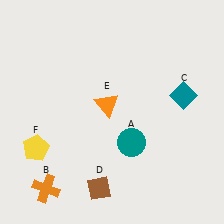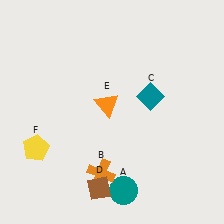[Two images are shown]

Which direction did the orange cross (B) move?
The orange cross (B) moved right.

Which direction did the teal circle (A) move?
The teal circle (A) moved down.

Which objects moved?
The objects that moved are: the teal circle (A), the orange cross (B), the teal diamond (C).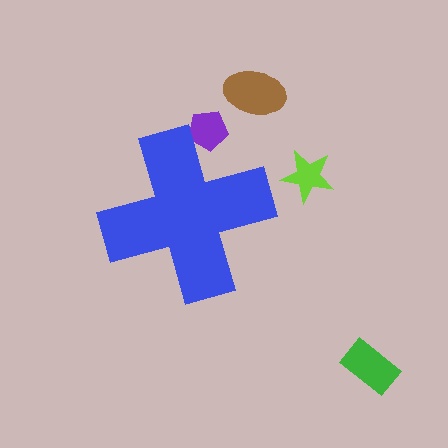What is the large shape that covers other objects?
A blue cross.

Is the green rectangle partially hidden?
No, the green rectangle is fully visible.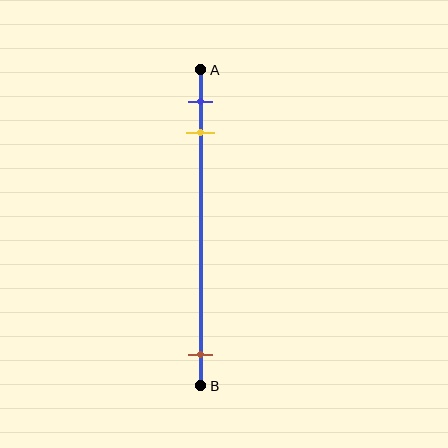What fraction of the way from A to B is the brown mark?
The brown mark is approximately 90% (0.9) of the way from A to B.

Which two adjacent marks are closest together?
The blue and yellow marks are the closest adjacent pair.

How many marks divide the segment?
There are 3 marks dividing the segment.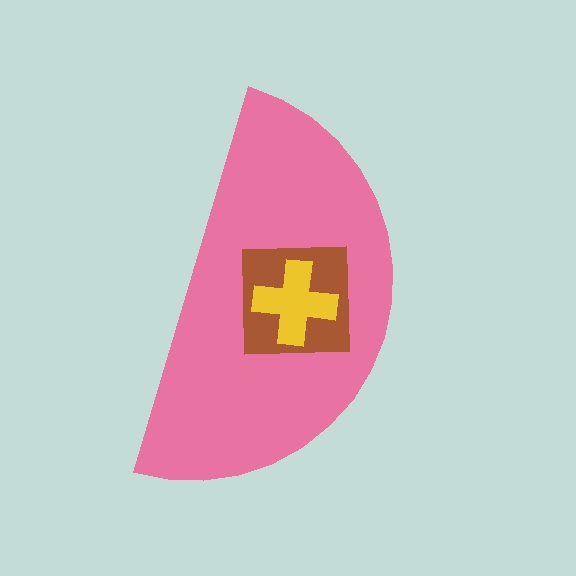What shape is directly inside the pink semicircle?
The brown square.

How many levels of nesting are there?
3.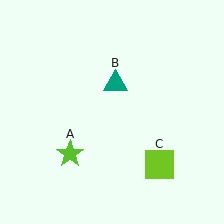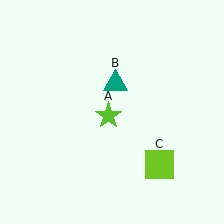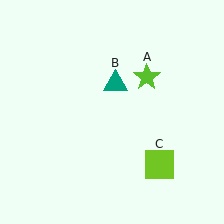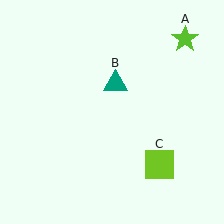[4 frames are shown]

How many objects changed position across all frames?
1 object changed position: lime star (object A).